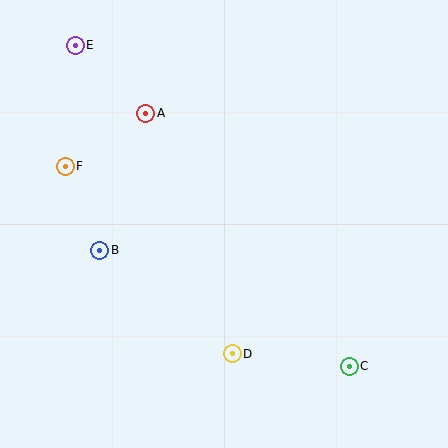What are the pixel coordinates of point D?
Point D is at (232, 354).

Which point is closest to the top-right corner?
Point A is closest to the top-right corner.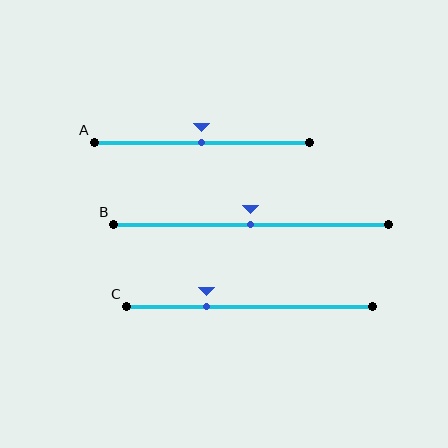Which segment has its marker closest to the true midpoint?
Segment A has its marker closest to the true midpoint.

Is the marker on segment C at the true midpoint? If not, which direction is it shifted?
No, the marker on segment C is shifted to the left by about 17% of the segment length.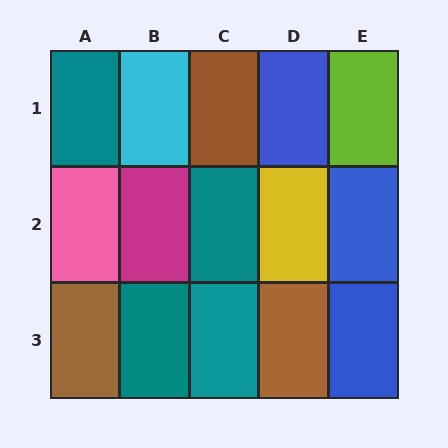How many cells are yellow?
1 cell is yellow.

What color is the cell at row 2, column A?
Pink.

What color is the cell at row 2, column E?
Blue.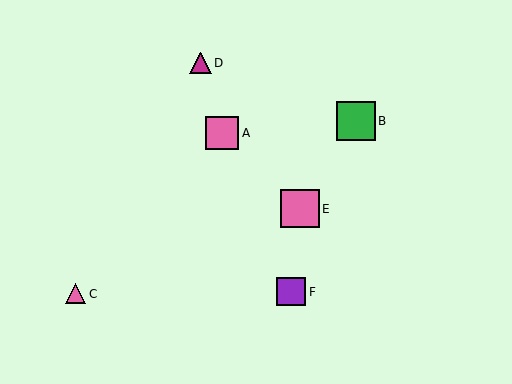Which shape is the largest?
The green square (labeled B) is the largest.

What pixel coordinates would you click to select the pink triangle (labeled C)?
Click at (76, 294) to select the pink triangle C.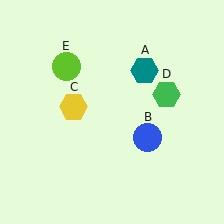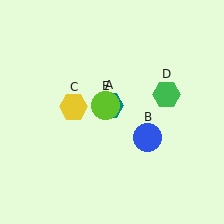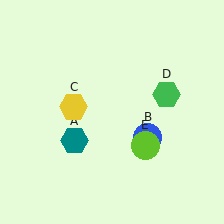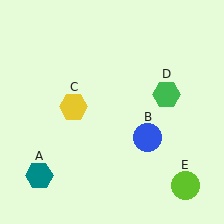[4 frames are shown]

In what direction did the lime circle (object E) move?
The lime circle (object E) moved down and to the right.